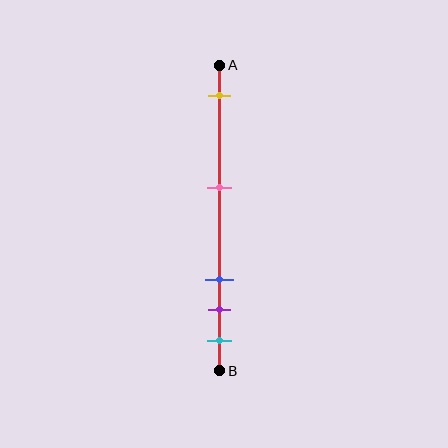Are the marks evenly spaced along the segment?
No, the marks are not evenly spaced.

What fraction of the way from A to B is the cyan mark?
The cyan mark is approximately 90% (0.9) of the way from A to B.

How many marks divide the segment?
There are 5 marks dividing the segment.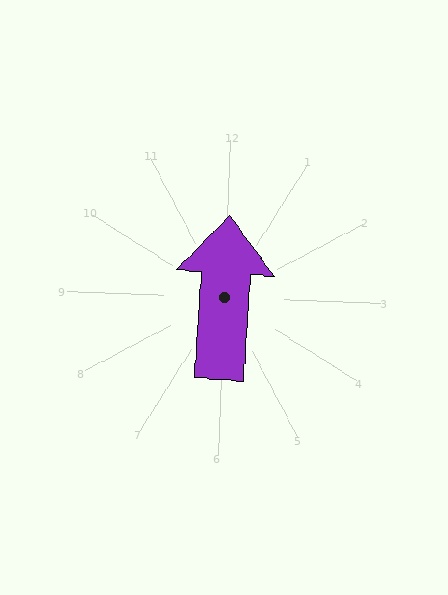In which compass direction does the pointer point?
North.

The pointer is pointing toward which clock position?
Roughly 12 o'clock.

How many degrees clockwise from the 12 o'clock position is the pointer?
Approximately 2 degrees.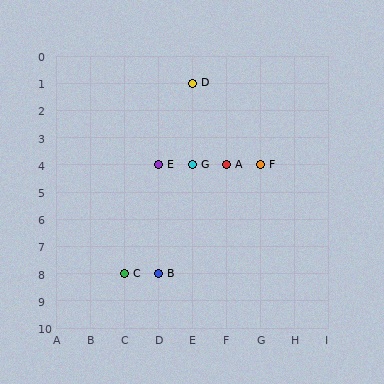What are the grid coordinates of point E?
Point E is at grid coordinates (D, 4).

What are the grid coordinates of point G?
Point G is at grid coordinates (E, 4).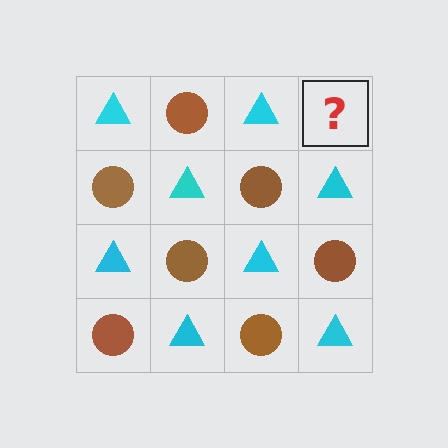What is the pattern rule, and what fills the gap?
The rule is that it alternates cyan triangle and brown circle in a checkerboard pattern. The gap should be filled with a brown circle.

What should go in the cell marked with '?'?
The missing cell should contain a brown circle.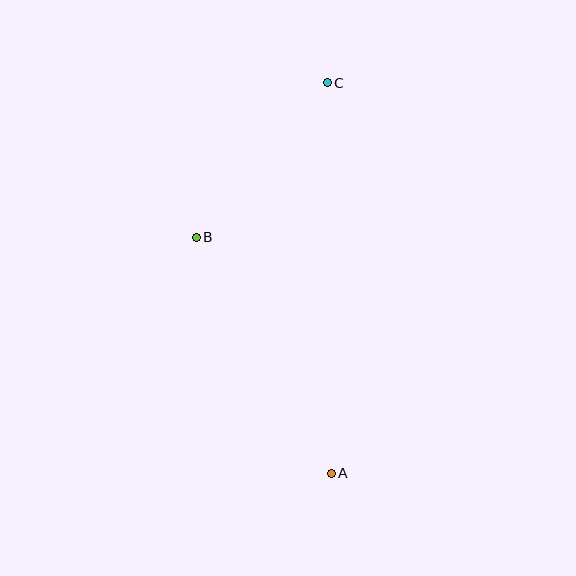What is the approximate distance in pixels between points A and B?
The distance between A and B is approximately 272 pixels.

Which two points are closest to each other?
Points B and C are closest to each other.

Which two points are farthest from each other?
Points A and C are farthest from each other.